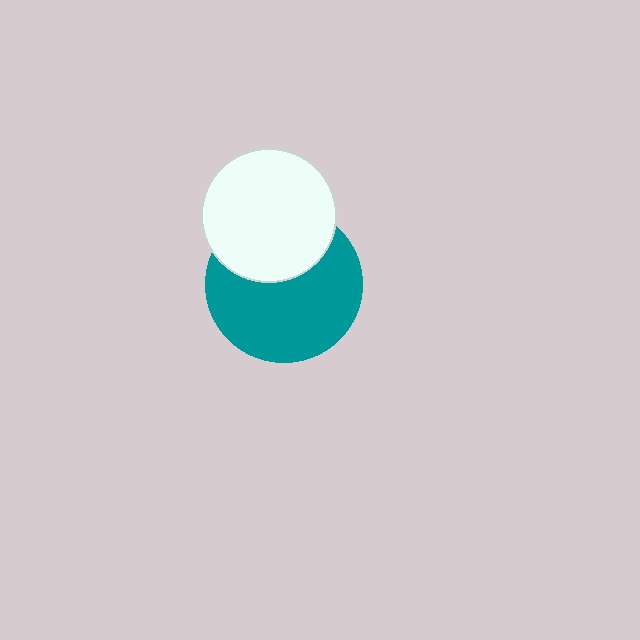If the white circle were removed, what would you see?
You would see the complete teal circle.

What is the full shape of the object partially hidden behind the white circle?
The partially hidden object is a teal circle.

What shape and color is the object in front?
The object in front is a white circle.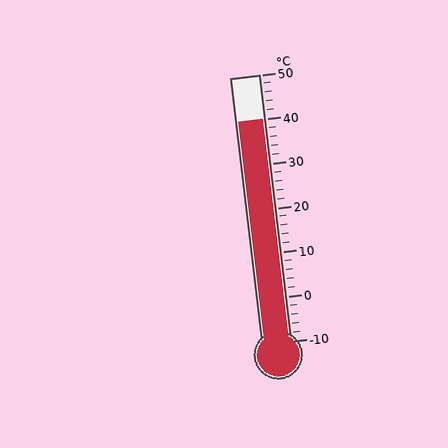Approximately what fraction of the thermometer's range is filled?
The thermometer is filled to approximately 85% of its range.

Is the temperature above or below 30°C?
The temperature is above 30°C.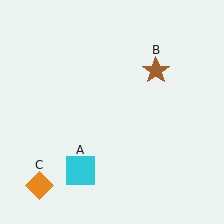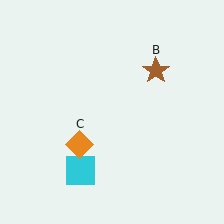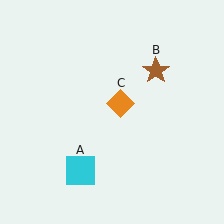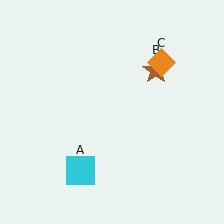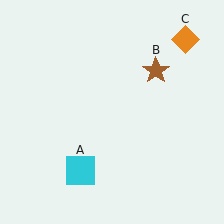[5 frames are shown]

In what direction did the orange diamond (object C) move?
The orange diamond (object C) moved up and to the right.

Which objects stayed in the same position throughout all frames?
Cyan square (object A) and brown star (object B) remained stationary.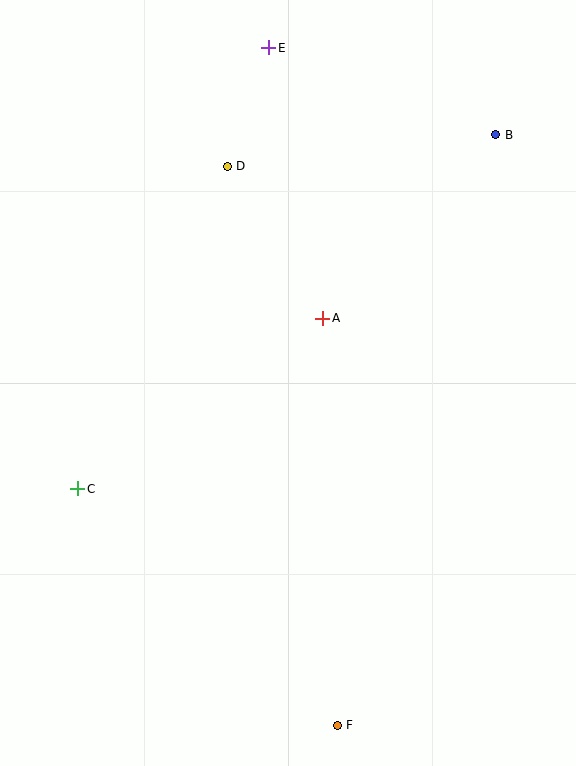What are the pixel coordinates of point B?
Point B is at (496, 135).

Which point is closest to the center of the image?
Point A at (323, 318) is closest to the center.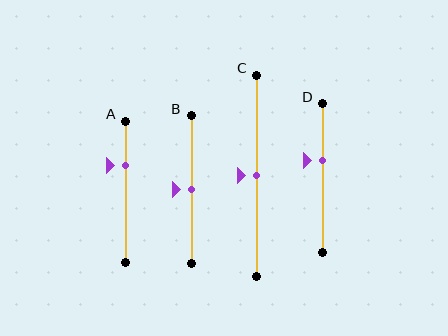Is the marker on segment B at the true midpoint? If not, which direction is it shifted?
Yes, the marker on segment B is at the true midpoint.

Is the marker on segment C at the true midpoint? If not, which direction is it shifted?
Yes, the marker on segment C is at the true midpoint.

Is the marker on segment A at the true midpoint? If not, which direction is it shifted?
No, the marker on segment A is shifted upward by about 19% of the segment length.